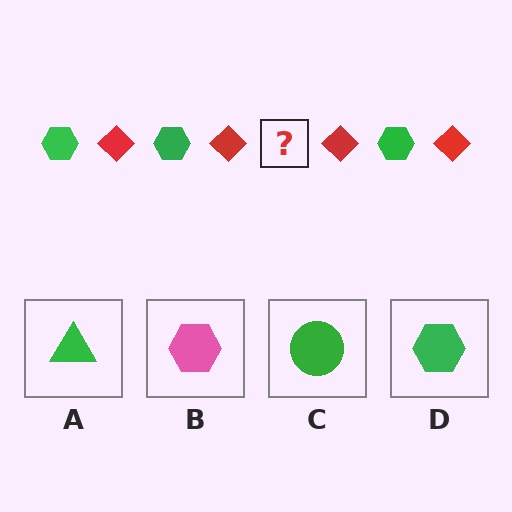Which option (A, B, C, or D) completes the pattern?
D.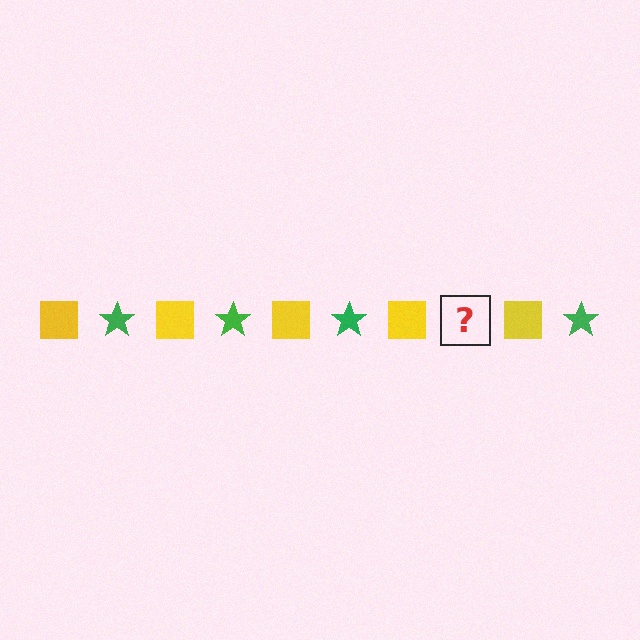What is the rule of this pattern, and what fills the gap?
The rule is that the pattern alternates between yellow square and green star. The gap should be filled with a green star.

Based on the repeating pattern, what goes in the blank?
The blank should be a green star.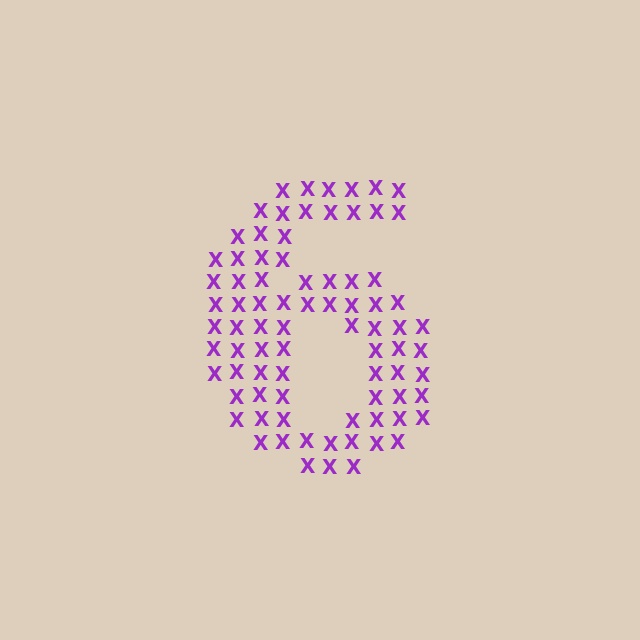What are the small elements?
The small elements are letter X's.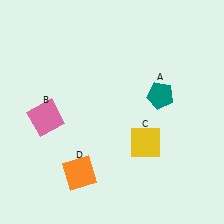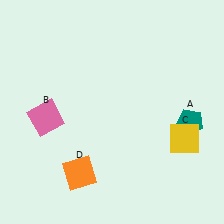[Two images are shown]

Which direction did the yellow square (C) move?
The yellow square (C) moved right.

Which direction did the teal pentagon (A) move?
The teal pentagon (A) moved right.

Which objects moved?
The objects that moved are: the teal pentagon (A), the yellow square (C).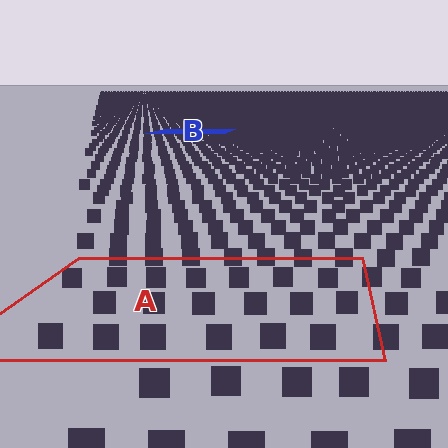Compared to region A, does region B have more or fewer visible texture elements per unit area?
Region B has more texture elements per unit area — they are packed more densely because it is farther away.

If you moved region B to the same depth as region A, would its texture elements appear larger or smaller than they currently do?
They would appear larger. At a closer depth, the same texture elements are projected at a bigger on-screen size.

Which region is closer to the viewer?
Region A is closer. The texture elements there are larger and more spread out.